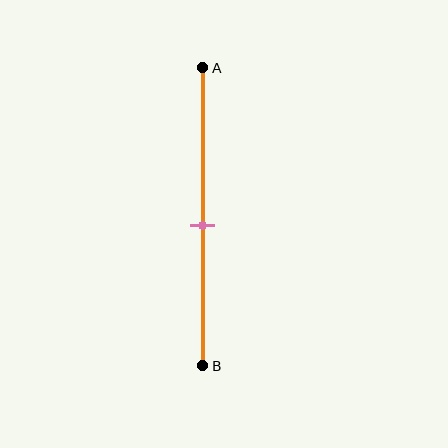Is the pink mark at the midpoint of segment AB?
No, the mark is at about 55% from A, not at the 50% midpoint.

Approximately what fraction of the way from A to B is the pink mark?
The pink mark is approximately 55% of the way from A to B.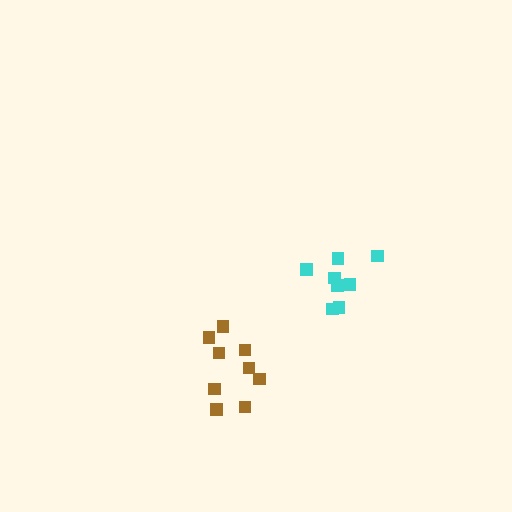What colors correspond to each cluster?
The clusters are colored: cyan, brown.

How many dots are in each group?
Group 1: 8 dots, Group 2: 9 dots (17 total).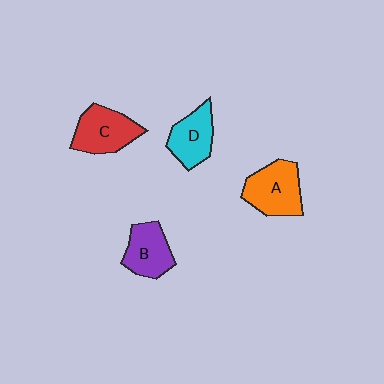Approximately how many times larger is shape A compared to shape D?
Approximately 1.2 times.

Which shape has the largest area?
Shape A (orange).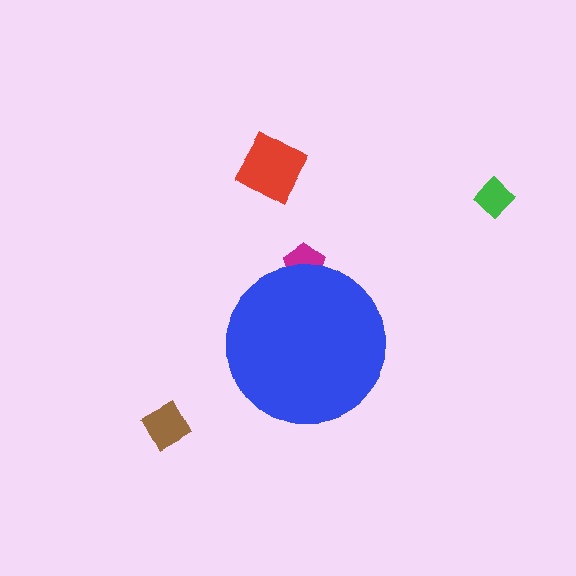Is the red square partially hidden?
No, the red square is fully visible.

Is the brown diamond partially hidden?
No, the brown diamond is fully visible.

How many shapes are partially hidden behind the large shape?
1 shape is partially hidden.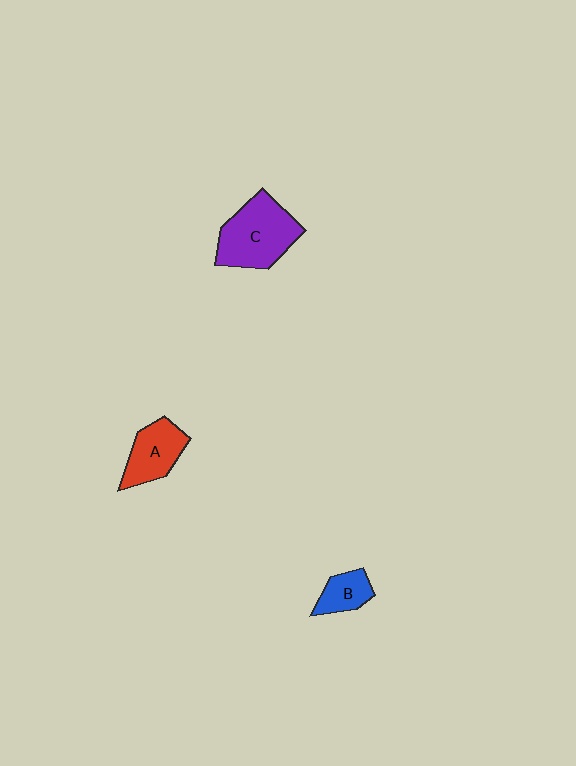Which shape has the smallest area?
Shape B (blue).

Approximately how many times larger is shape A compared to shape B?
Approximately 1.6 times.